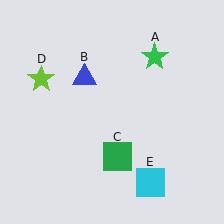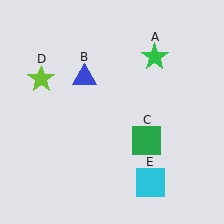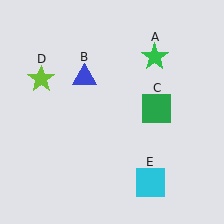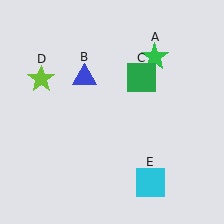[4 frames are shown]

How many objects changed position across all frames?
1 object changed position: green square (object C).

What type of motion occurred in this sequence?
The green square (object C) rotated counterclockwise around the center of the scene.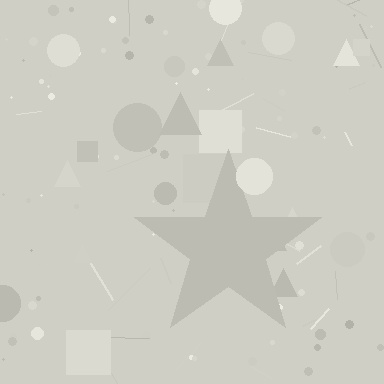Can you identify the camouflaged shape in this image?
The camouflaged shape is a star.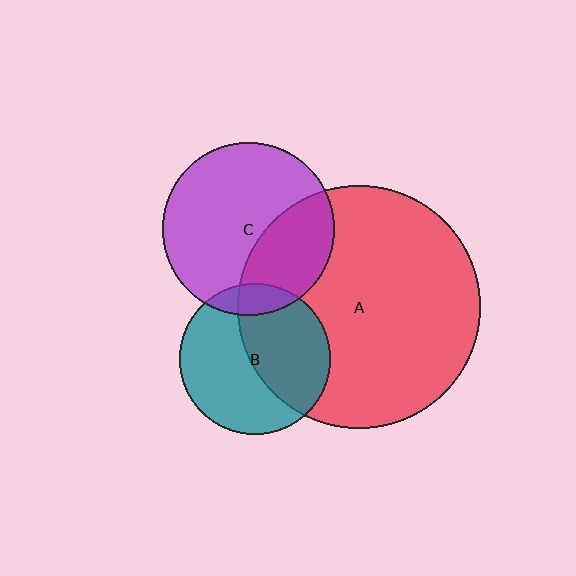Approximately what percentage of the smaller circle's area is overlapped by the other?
Approximately 10%.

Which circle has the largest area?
Circle A (red).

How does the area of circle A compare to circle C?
Approximately 2.0 times.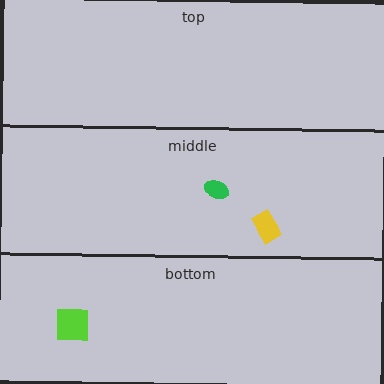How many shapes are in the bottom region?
1.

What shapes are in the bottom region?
The lime square.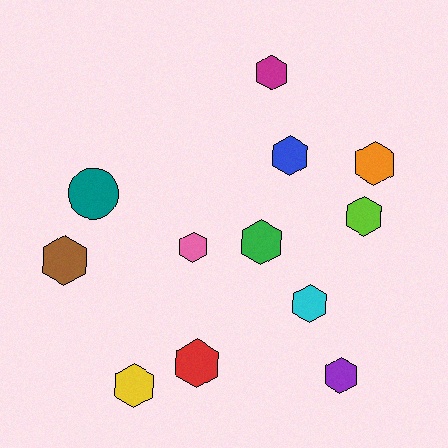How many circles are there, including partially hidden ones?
There is 1 circle.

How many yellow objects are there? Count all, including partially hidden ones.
There is 1 yellow object.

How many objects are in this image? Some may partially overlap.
There are 12 objects.